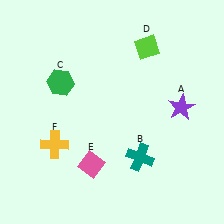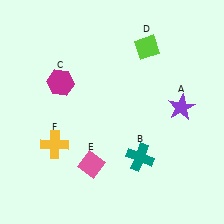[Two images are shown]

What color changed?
The hexagon (C) changed from green in Image 1 to magenta in Image 2.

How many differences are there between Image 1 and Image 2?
There is 1 difference between the two images.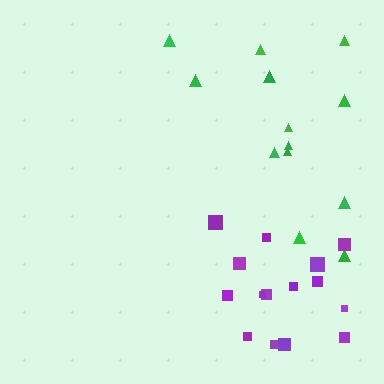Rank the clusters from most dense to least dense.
purple, green.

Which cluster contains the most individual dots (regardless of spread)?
Purple (15).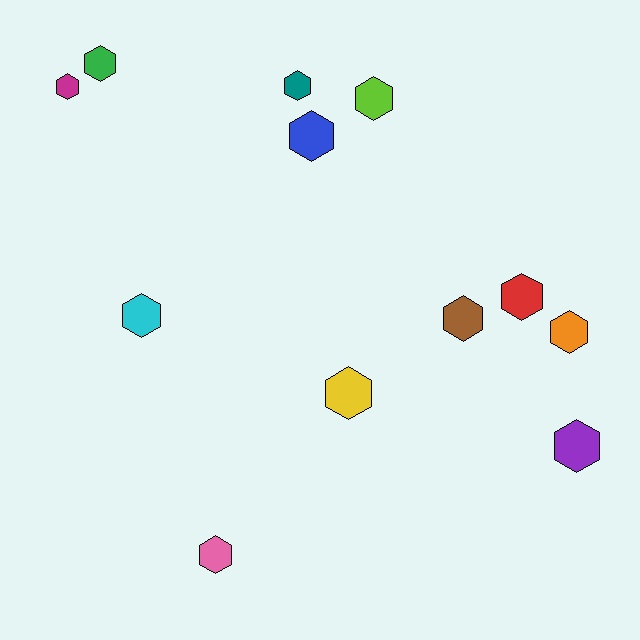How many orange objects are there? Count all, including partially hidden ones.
There is 1 orange object.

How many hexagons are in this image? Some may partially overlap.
There are 12 hexagons.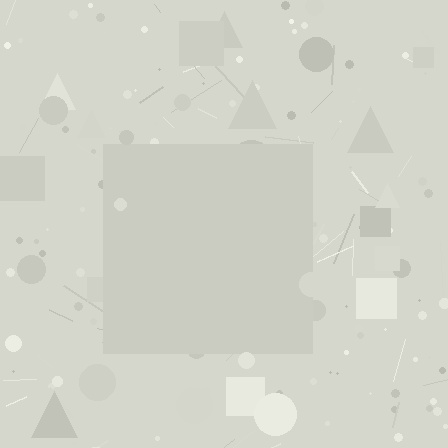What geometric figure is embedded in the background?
A square is embedded in the background.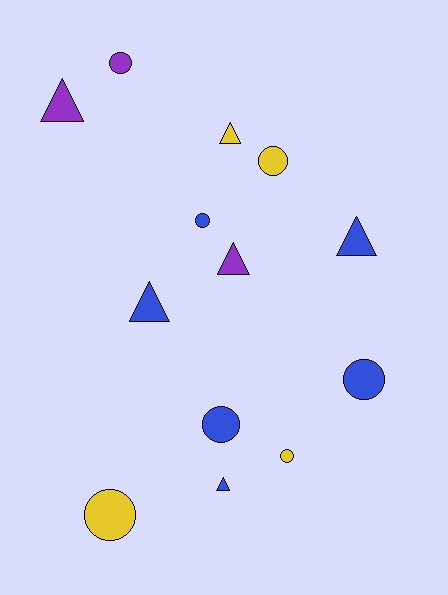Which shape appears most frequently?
Circle, with 7 objects.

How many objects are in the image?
There are 13 objects.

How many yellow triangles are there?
There is 1 yellow triangle.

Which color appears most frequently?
Blue, with 6 objects.